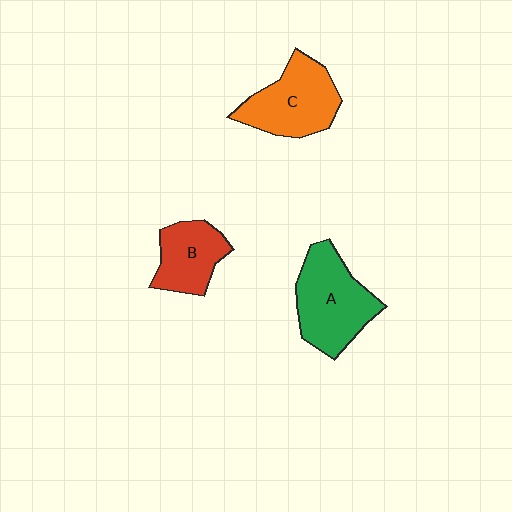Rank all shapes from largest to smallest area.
From largest to smallest: A (green), C (orange), B (red).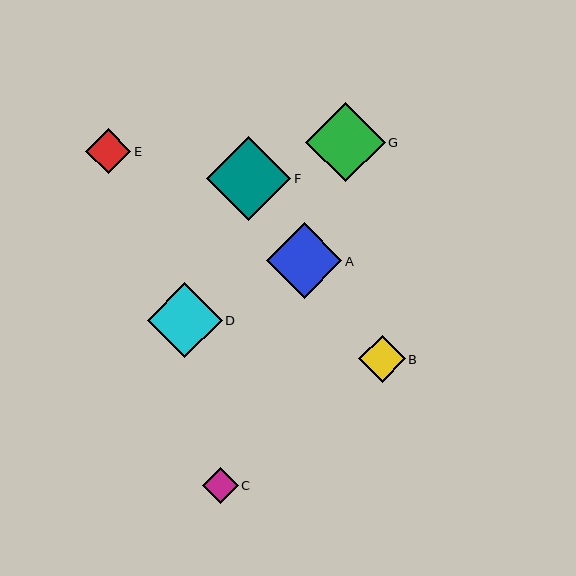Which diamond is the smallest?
Diamond C is the smallest with a size of approximately 35 pixels.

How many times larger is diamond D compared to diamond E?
Diamond D is approximately 1.6 times the size of diamond E.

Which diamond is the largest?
Diamond F is the largest with a size of approximately 85 pixels.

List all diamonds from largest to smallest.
From largest to smallest: F, G, A, D, B, E, C.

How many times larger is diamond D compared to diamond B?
Diamond D is approximately 1.6 times the size of diamond B.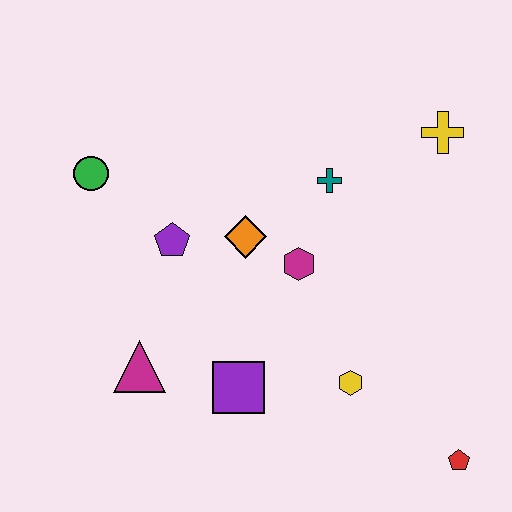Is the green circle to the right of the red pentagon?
No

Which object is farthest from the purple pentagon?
The red pentagon is farthest from the purple pentagon.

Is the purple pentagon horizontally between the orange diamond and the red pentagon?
No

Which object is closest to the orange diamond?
The magenta hexagon is closest to the orange diamond.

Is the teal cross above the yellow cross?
No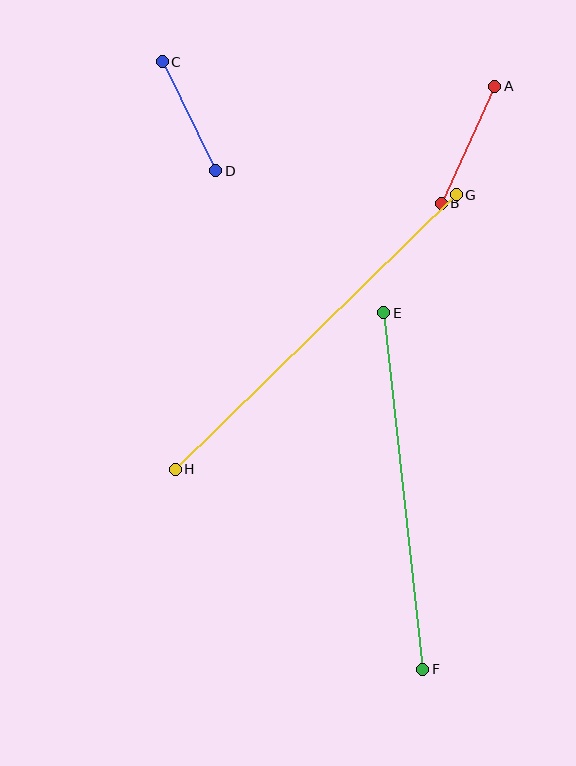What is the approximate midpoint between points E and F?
The midpoint is at approximately (403, 491) pixels.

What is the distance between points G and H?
The distance is approximately 393 pixels.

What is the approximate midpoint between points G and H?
The midpoint is at approximately (316, 332) pixels.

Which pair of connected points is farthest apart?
Points G and H are farthest apart.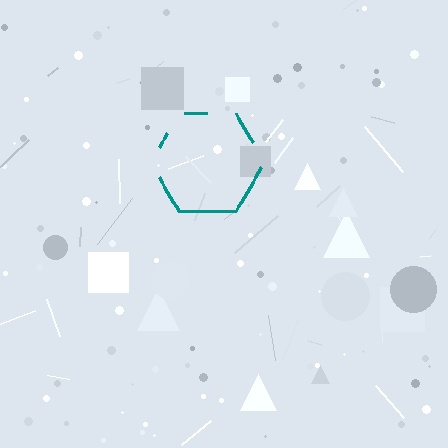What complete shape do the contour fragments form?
The contour fragments form a hexagon.